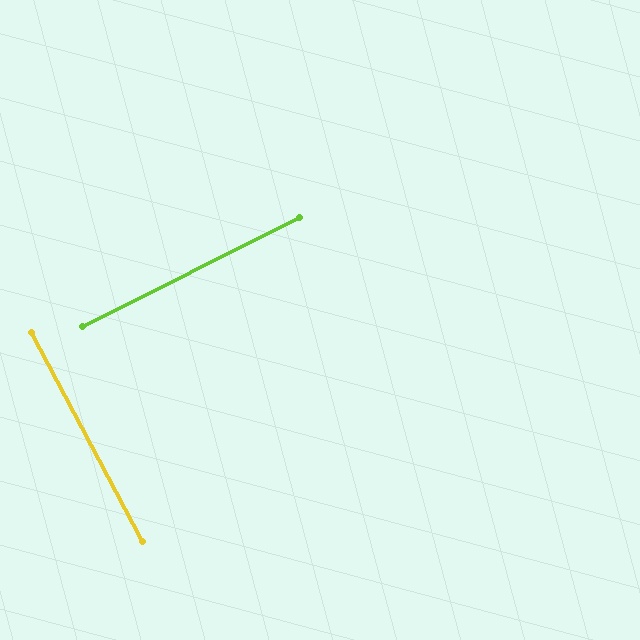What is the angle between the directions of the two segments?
Approximately 89 degrees.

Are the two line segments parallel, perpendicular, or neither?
Perpendicular — they meet at approximately 89°.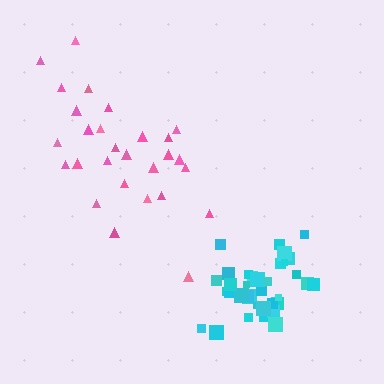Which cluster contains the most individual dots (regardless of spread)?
Cyan (35).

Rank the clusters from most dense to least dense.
cyan, pink.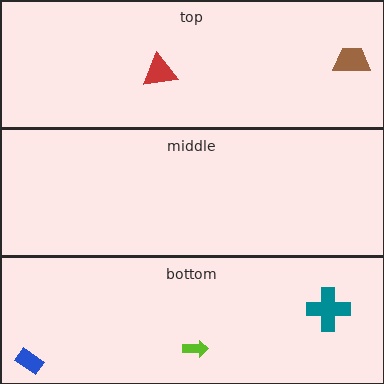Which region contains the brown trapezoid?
The top region.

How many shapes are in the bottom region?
3.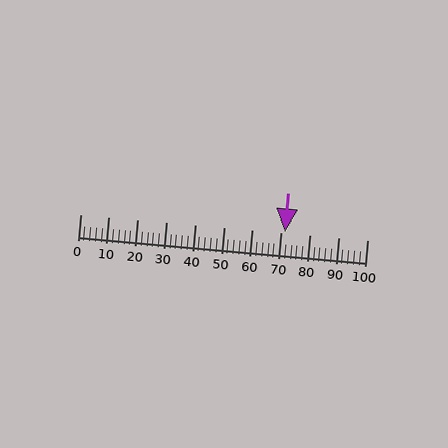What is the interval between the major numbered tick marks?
The major tick marks are spaced 10 units apart.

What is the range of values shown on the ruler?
The ruler shows values from 0 to 100.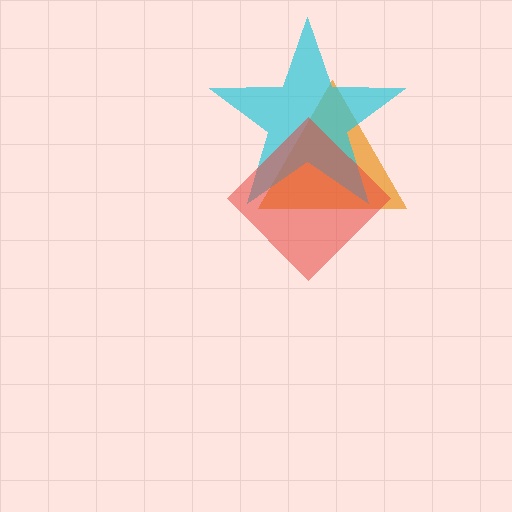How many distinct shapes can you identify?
There are 3 distinct shapes: an orange triangle, a cyan star, a red diamond.